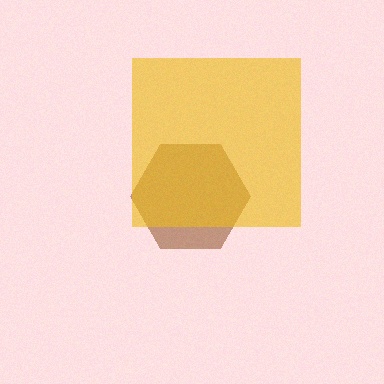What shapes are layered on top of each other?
The layered shapes are: a brown hexagon, a yellow square.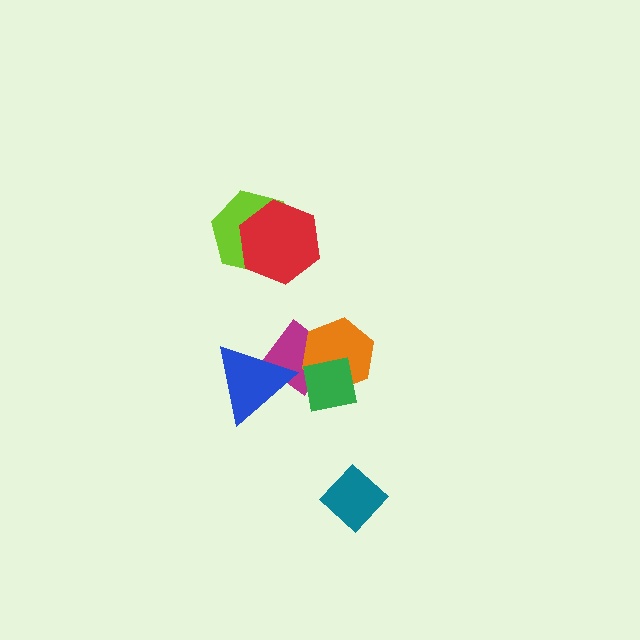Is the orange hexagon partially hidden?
Yes, it is partially covered by another shape.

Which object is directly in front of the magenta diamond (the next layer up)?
The orange hexagon is directly in front of the magenta diamond.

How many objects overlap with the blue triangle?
1 object overlaps with the blue triangle.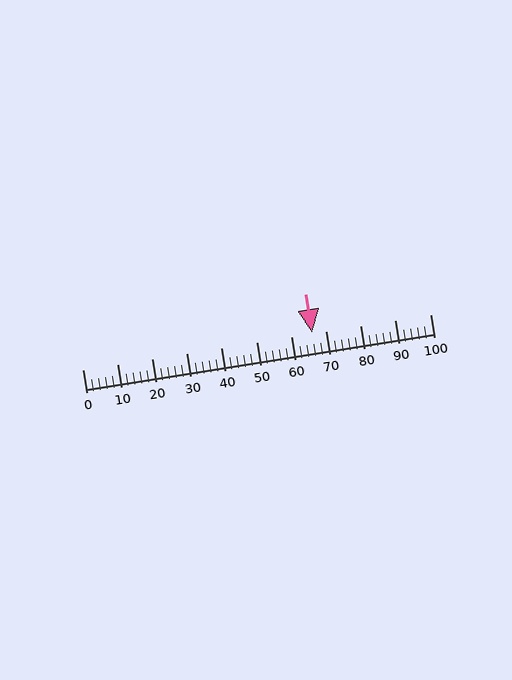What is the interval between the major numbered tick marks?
The major tick marks are spaced 10 units apart.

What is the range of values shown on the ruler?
The ruler shows values from 0 to 100.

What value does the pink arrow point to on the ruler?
The pink arrow points to approximately 66.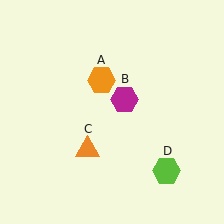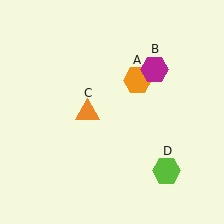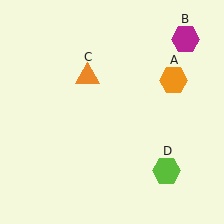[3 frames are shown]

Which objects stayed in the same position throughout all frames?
Lime hexagon (object D) remained stationary.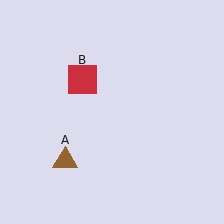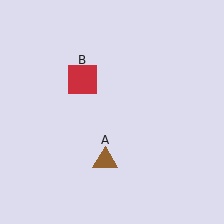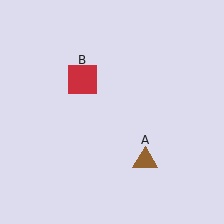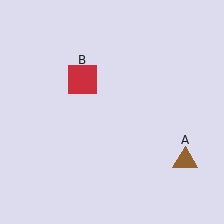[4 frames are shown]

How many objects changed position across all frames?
1 object changed position: brown triangle (object A).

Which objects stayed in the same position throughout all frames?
Red square (object B) remained stationary.